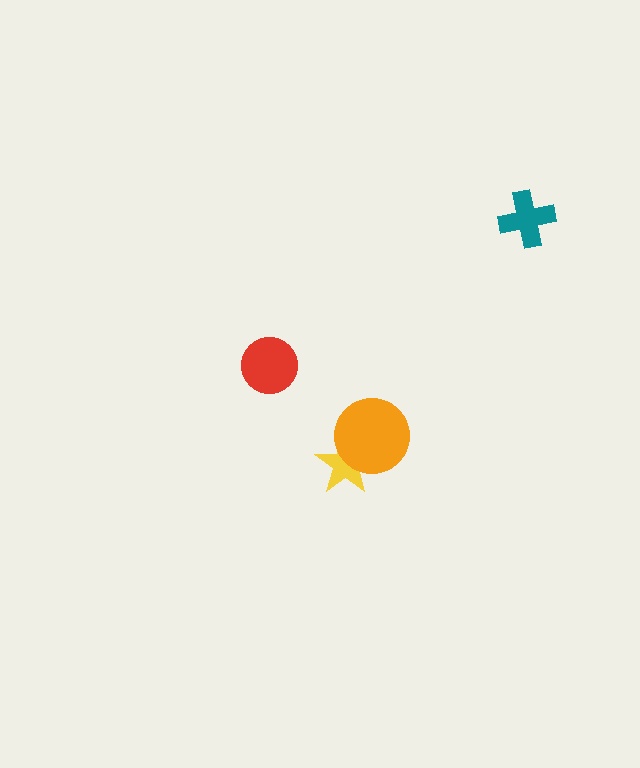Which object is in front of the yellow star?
The orange circle is in front of the yellow star.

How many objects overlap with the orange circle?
1 object overlaps with the orange circle.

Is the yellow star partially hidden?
Yes, it is partially covered by another shape.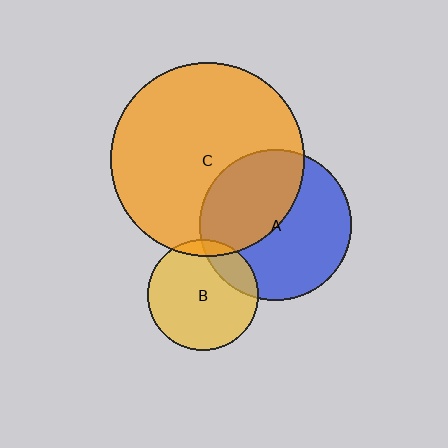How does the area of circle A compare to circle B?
Approximately 1.9 times.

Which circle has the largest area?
Circle C (orange).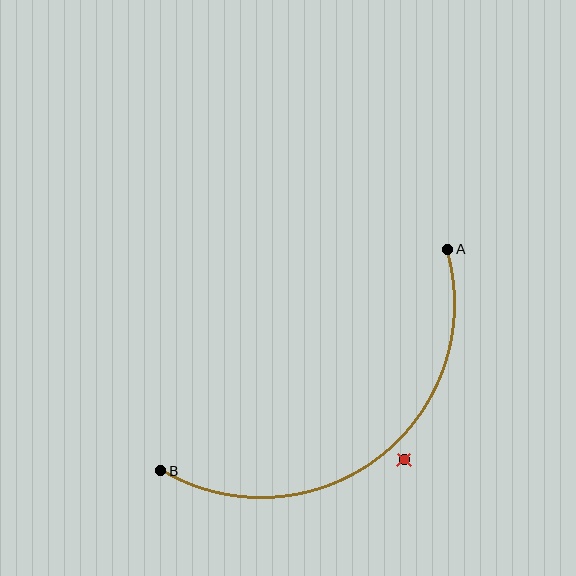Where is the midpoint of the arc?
The arc midpoint is the point on the curve farthest from the straight line joining A and B. It sits below and to the right of that line.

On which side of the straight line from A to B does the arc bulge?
The arc bulges below and to the right of the straight line connecting A and B.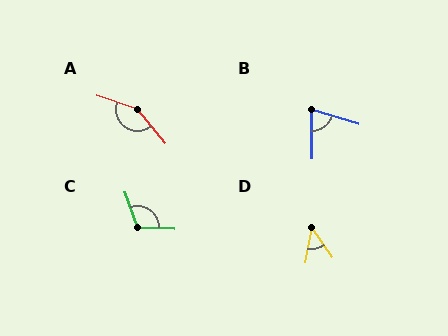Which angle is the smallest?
D, at approximately 45 degrees.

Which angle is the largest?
A, at approximately 147 degrees.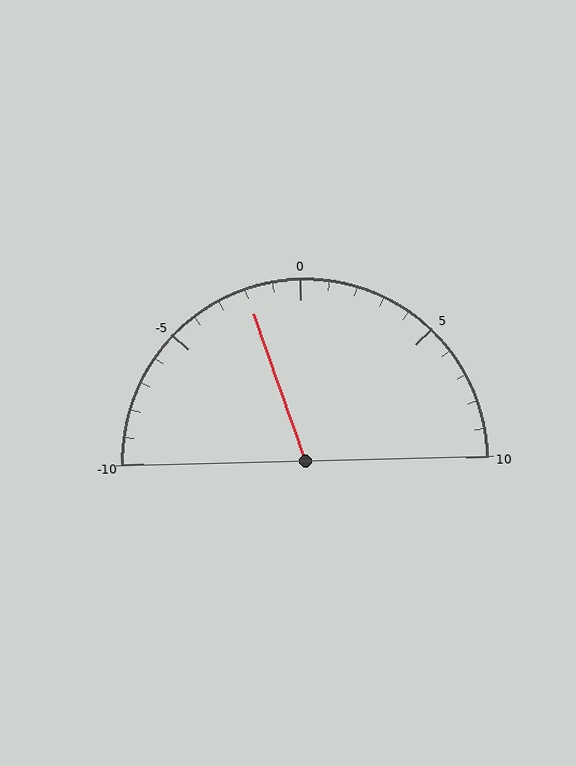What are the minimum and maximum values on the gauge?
The gauge ranges from -10 to 10.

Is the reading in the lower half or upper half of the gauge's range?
The reading is in the lower half of the range (-10 to 10).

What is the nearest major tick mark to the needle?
The nearest major tick mark is 0.